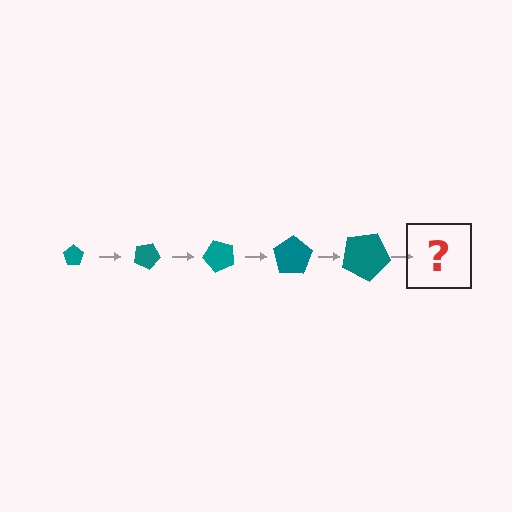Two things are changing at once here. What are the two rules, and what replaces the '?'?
The two rules are that the pentagon grows larger each step and it rotates 25 degrees each step. The '?' should be a pentagon, larger than the previous one and rotated 125 degrees from the start.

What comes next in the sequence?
The next element should be a pentagon, larger than the previous one and rotated 125 degrees from the start.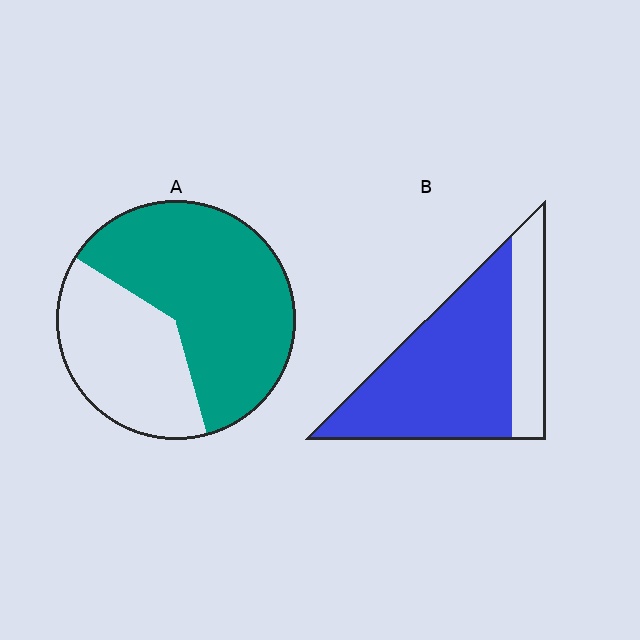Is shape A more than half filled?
Yes.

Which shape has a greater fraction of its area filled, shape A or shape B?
Shape B.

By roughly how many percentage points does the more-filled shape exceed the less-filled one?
By roughly 10 percentage points (B over A).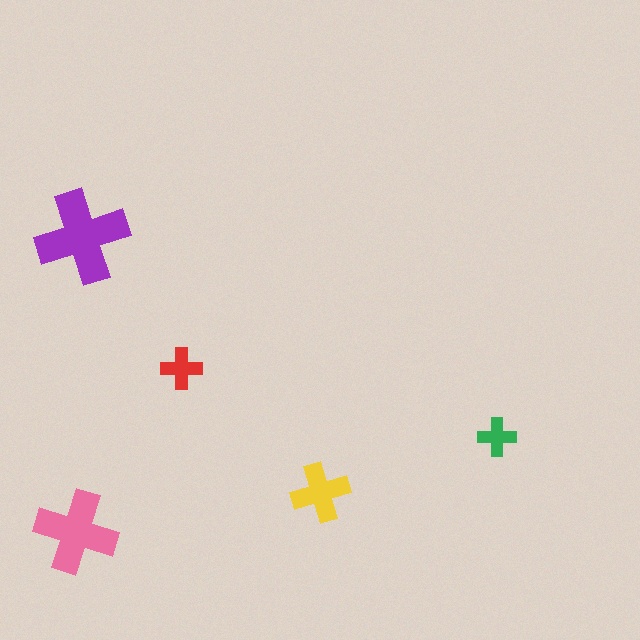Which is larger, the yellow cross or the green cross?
The yellow one.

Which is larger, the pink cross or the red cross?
The pink one.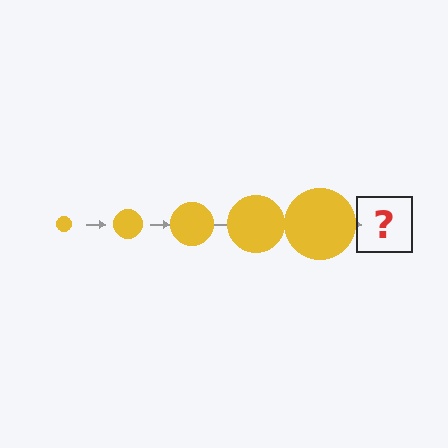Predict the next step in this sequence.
The next step is a yellow circle, larger than the previous one.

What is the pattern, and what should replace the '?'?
The pattern is that the circle gets progressively larger each step. The '?' should be a yellow circle, larger than the previous one.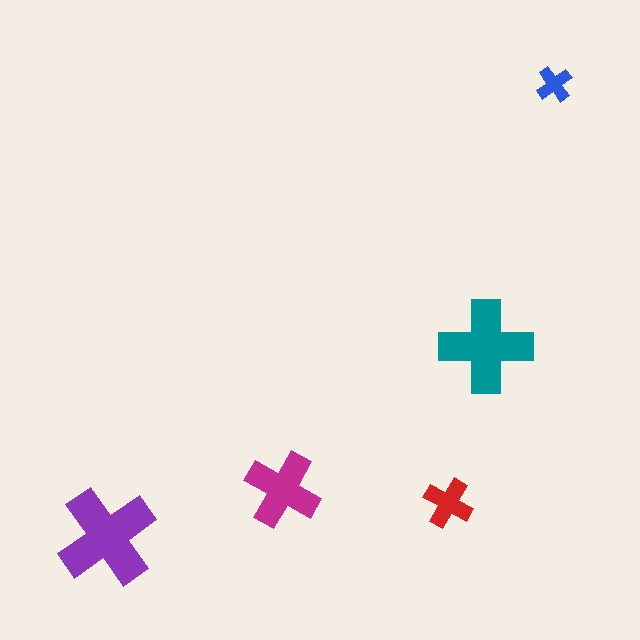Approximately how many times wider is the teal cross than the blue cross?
About 2.5 times wider.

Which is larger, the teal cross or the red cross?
The teal one.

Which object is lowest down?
The purple cross is bottommost.